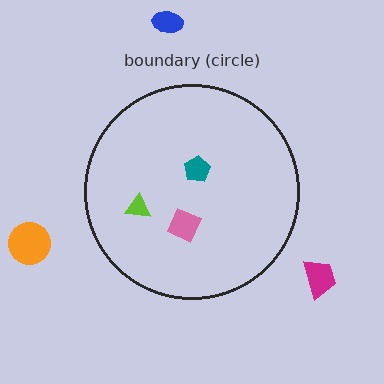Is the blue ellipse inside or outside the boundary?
Outside.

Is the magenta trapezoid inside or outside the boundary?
Outside.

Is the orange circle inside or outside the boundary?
Outside.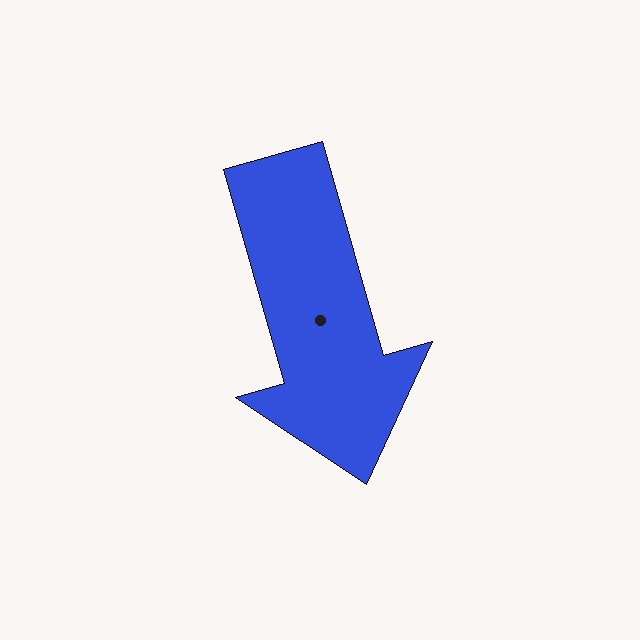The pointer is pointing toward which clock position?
Roughly 5 o'clock.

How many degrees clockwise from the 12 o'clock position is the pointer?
Approximately 164 degrees.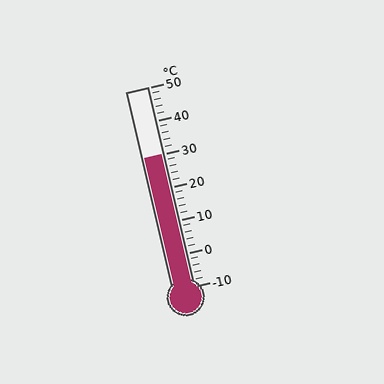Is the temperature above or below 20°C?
The temperature is above 20°C.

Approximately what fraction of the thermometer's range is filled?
The thermometer is filled to approximately 65% of its range.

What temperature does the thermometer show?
The thermometer shows approximately 30°C.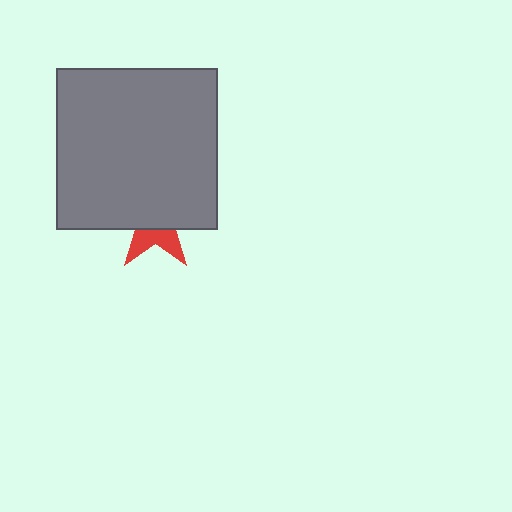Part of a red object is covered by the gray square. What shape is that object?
It is a star.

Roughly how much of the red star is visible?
A small part of it is visible (roughly 35%).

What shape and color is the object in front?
The object in front is a gray square.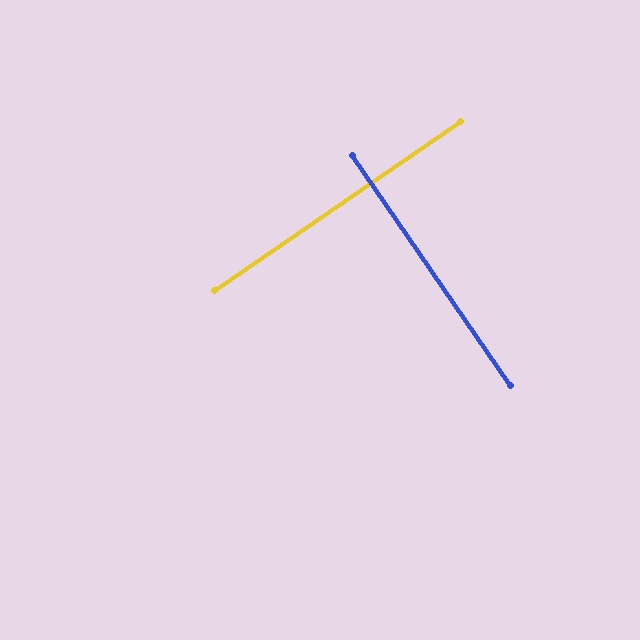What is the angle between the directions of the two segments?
Approximately 90 degrees.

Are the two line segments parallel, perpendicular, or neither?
Perpendicular — they meet at approximately 90°.